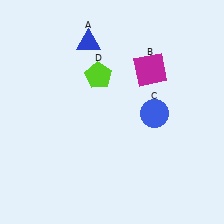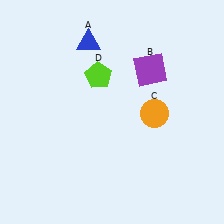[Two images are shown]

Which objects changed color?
B changed from magenta to purple. C changed from blue to orange.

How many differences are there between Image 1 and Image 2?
There are 2 differences between the two images.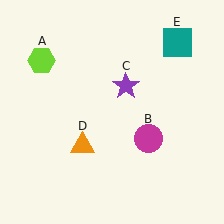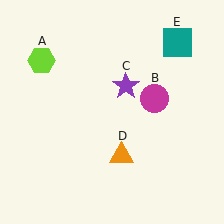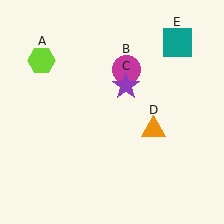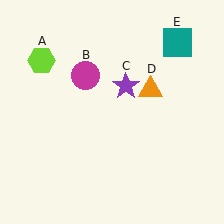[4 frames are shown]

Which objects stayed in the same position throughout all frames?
Lime hexagon (object A) and purple star (object C) and teal square (object E) remained stationary.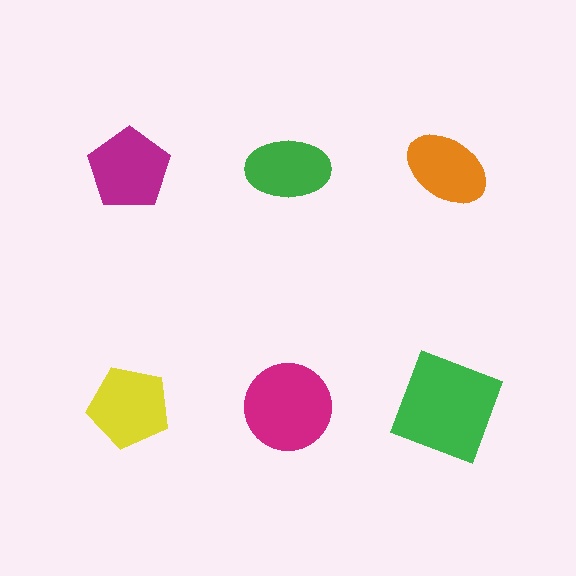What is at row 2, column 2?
A magenta circle.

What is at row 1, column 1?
A magenta pentagon.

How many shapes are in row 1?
3 shapes.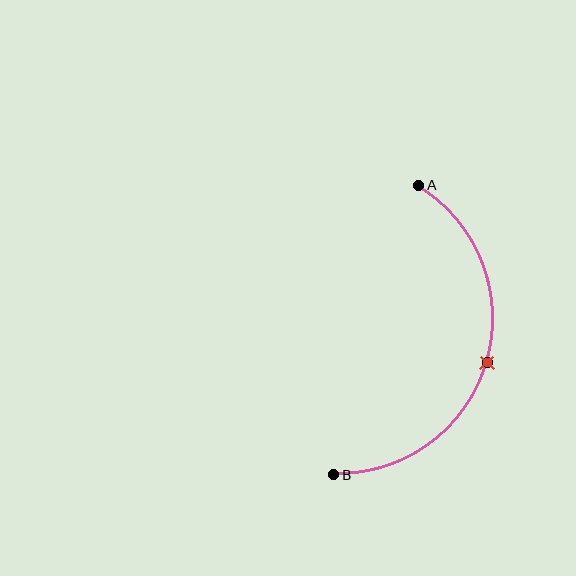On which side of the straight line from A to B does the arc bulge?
The arc bulges to the right of the straight line connecting A and B.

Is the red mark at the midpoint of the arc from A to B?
Yes. The red mark lies on the arc at equal arc-length from both A and B — it is the arc midpoint.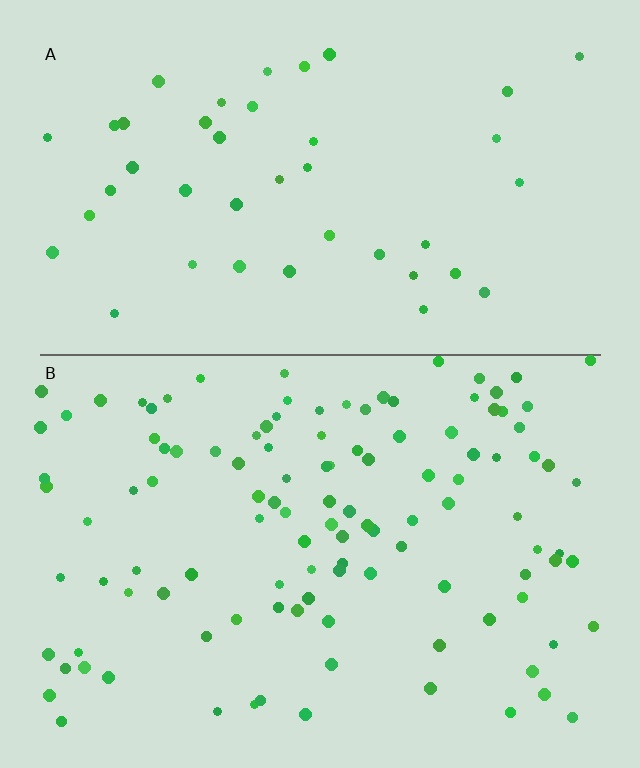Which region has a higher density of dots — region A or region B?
B (the bottom).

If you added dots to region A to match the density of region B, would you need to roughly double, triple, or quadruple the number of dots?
Approximately triple.